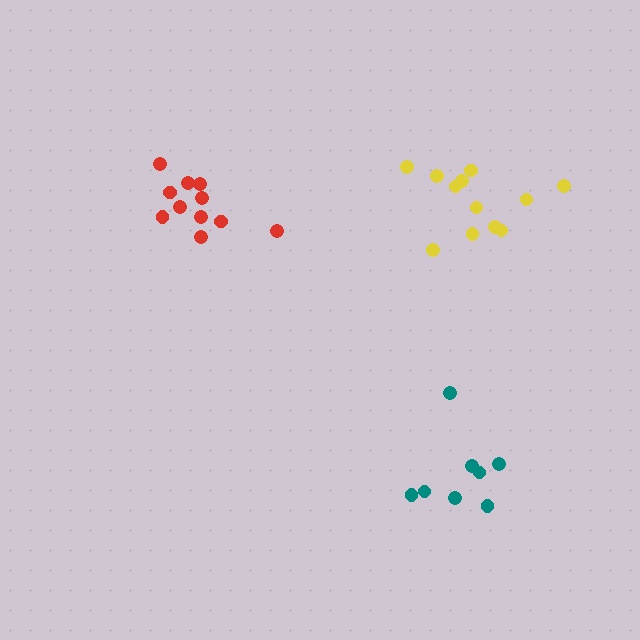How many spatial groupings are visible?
There are 3 spatial groupings.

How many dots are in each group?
Group 1: 11 dots, Group 2: 8 dots, Group 3: 12 dots (31 total).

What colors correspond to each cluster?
The clusters are colored: red, teal, yellow.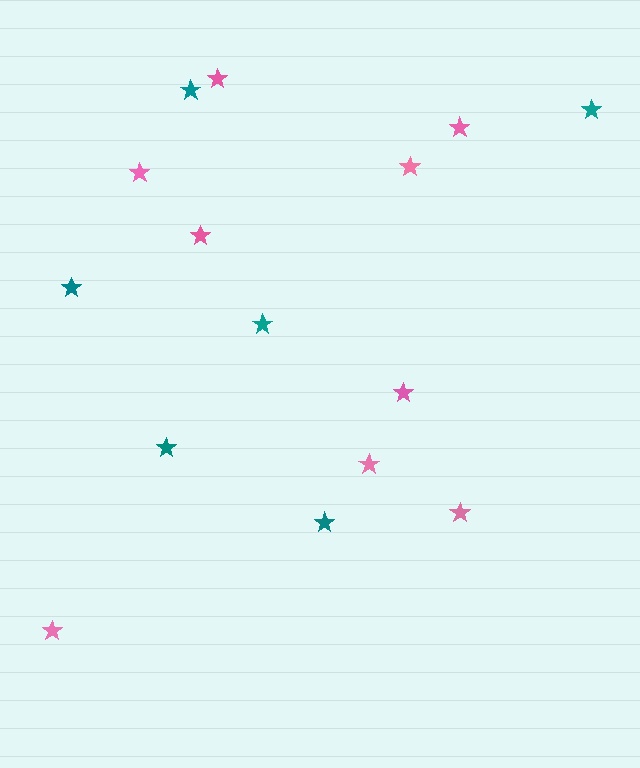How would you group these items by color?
There are 2 groups: one group of teal stars (6) and one group of pink stars (9).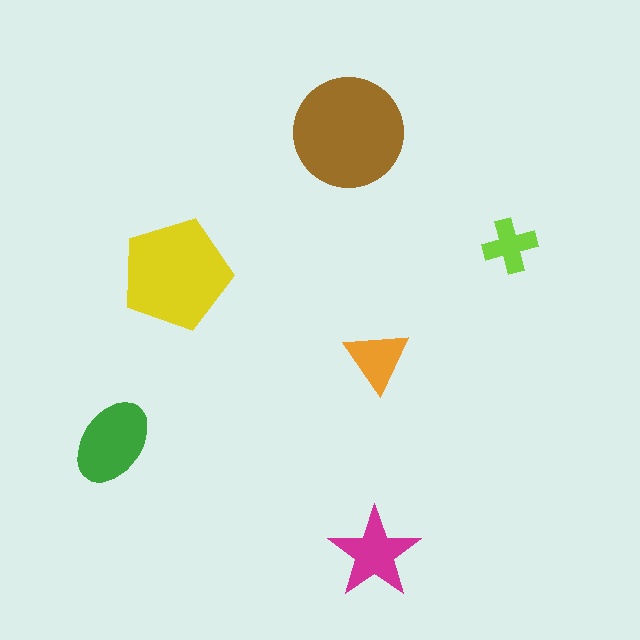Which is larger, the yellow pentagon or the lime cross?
The yellow pentagon.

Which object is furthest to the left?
The green ellipse is leftmost.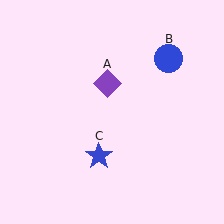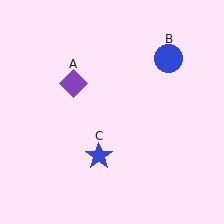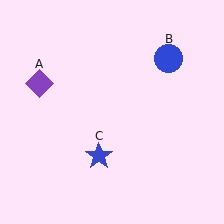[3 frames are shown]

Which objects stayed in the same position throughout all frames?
Blue circle (object B) and blue star (object C) remained stationary.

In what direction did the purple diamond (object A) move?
The purple diamond (object A) moved left.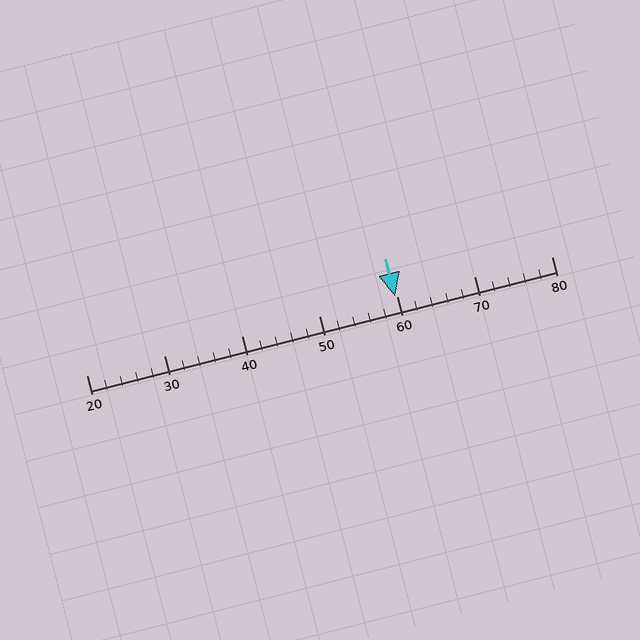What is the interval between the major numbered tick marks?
The major tick marks are spaced 10 units apart.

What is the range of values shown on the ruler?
The ruler shows values from 20 to 80.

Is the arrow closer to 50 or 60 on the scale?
The arrow is closer to 60.